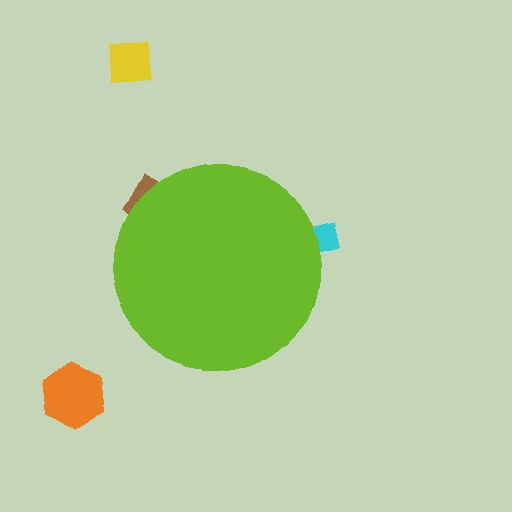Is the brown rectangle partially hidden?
Yes, the brown rectangle is partially hidden behind the lime circle.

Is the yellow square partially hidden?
No, the yellow square is fully visible.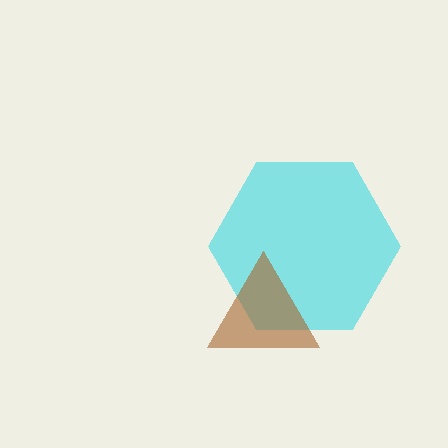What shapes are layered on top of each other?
The layered shapes are: a cyan hexagon, a brown triangle.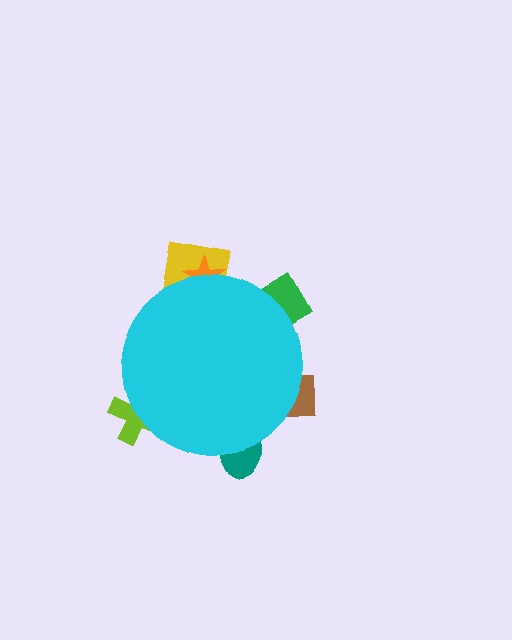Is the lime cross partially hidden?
Yes, the lime cross is partially hidden behind the cyan circle.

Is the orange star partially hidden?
Yes, the orange star is partially hidden behind the cyan circle.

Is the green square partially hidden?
Yes, the green square is partially hidden behind the cyan circle.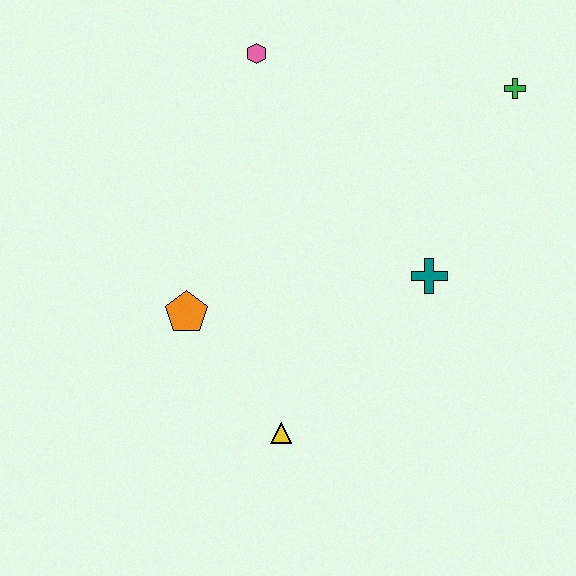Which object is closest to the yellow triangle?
The orange pentagon is closest to the yellow triangle.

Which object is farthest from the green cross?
The yellow triangle is farthest from the green cross.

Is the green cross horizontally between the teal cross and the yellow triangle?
No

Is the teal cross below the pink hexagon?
Yes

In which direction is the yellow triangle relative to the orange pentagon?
The yellow triangle is below the orange pentagon.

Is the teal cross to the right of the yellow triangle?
Yes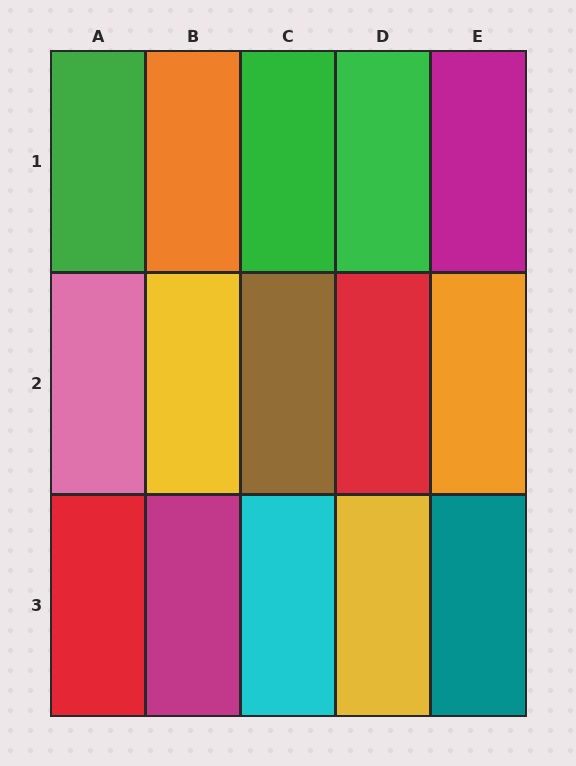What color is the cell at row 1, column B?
Orange.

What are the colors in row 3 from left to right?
Red, magenta, cyan, yellow, teal.